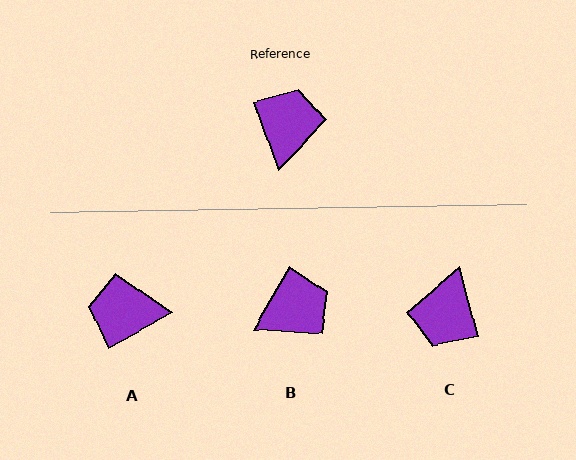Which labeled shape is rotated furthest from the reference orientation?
C, about 175 degrees away.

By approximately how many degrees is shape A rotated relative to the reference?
Approximately 99 degrees counter-clockwise.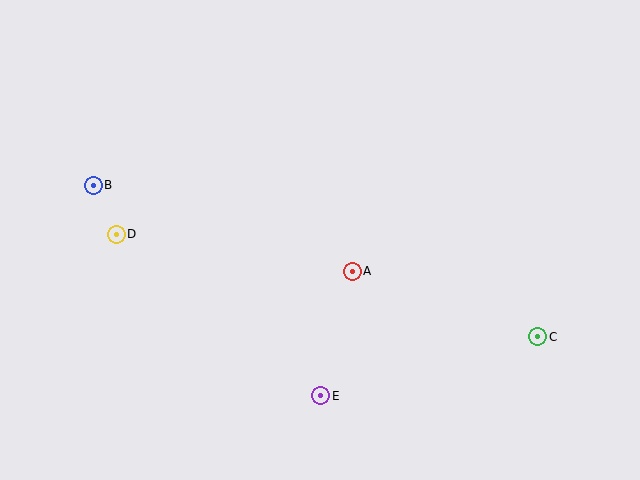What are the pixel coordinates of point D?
Point D is at (116, 234).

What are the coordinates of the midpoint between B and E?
The midpoint between B and E is at (207, 291).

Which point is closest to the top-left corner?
Point B is closest to the top-left corner.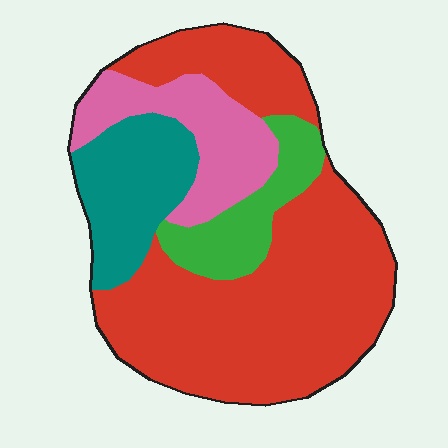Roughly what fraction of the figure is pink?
Pink takes up about one sixth (1/6) of the figure.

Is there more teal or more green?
Teal.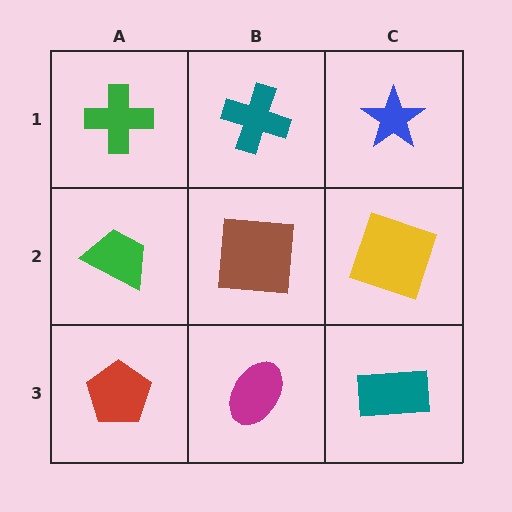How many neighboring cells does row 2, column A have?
3.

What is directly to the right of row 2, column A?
A brown square.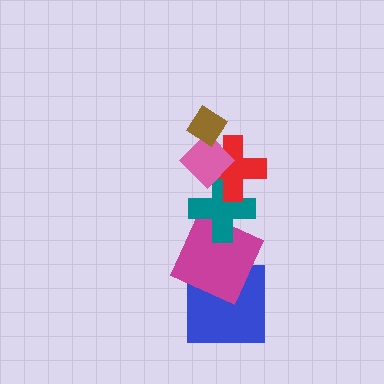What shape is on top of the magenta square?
The teal cross is on top of the magenta square.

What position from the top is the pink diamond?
The pink diamond is 2nd from the top.